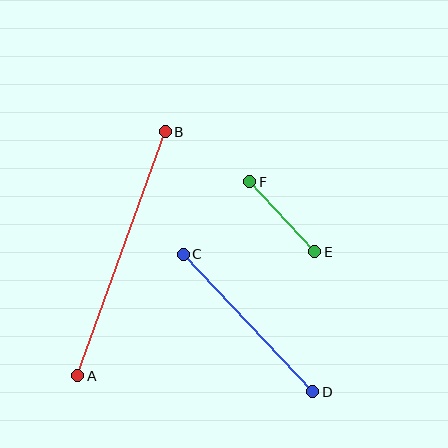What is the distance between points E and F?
The distance is approximately 95 pixels.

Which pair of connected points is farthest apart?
Points A and B are farthest apart.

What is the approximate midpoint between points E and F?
The midpoint is at approximately (282, 217) pixels.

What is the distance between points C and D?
The distance is approximately 189 pixels.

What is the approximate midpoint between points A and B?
The midpoint is at approximately (121, 254) pixels.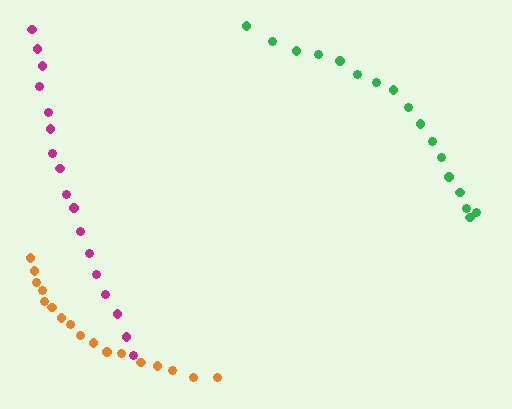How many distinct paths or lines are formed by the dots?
There are 3 distinct paths.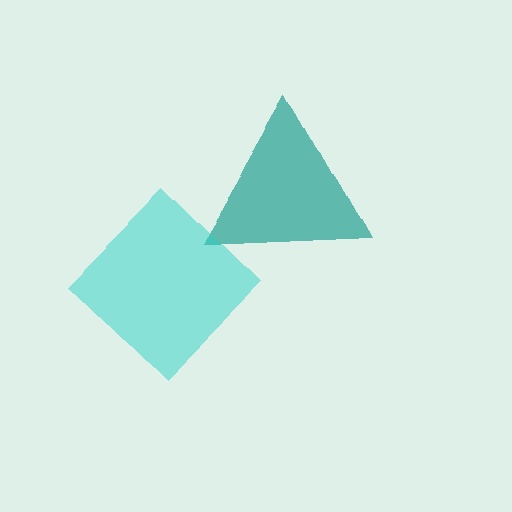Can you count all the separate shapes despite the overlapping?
Yes, there are 2 separate shapes.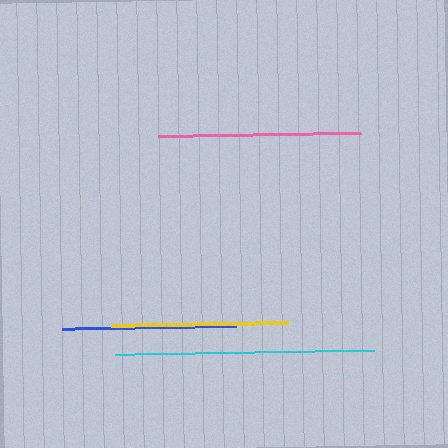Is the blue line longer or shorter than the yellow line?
The yellow line is longer than the blue line.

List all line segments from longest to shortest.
From longest to shortest: cyan, pink, yellow, blue.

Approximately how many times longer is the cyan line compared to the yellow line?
The cyan line is approximately 1.5 times the length of the yellow line.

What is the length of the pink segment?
The pink segment is approximately 203 pixels long.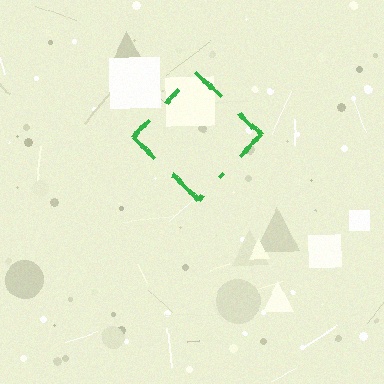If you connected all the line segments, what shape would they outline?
They would outline a diamond.